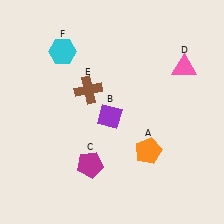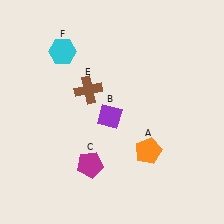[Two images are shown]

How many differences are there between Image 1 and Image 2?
There is 1 difference between the two images.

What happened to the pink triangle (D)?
The pink triangle (D) was removed in Image 2. It was in the top-right area of Image 1.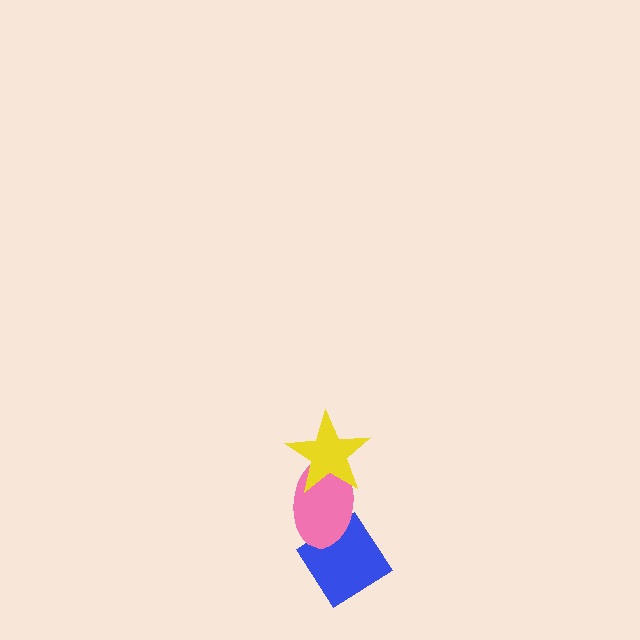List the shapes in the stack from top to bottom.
From top to bottom: the yellow star, the pink ellipse, the blue diamond.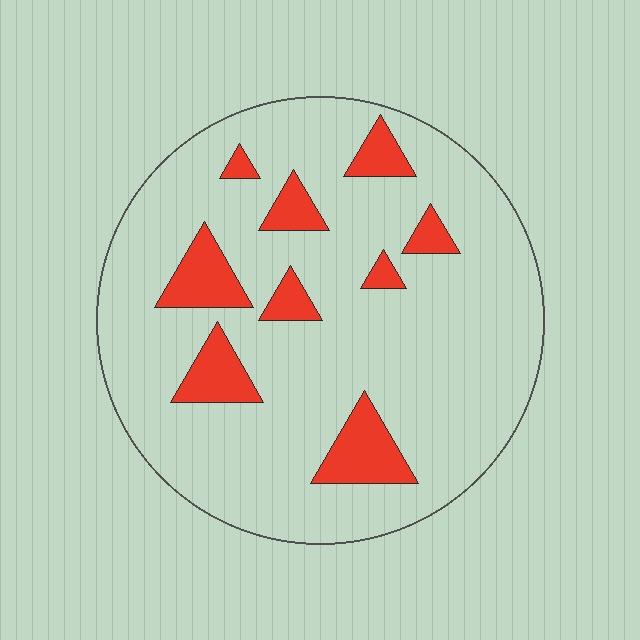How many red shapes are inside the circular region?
9.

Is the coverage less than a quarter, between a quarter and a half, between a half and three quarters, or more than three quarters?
Less than a quarter.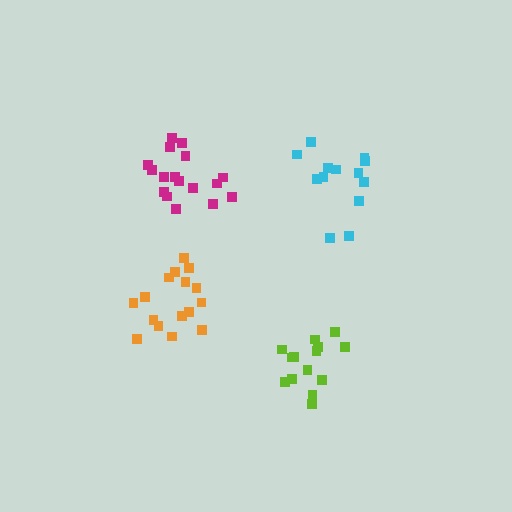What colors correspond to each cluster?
The clusters are colored: lime, orange, magenta, cyan.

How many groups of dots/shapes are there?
There are 4 groups.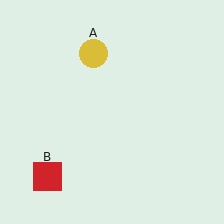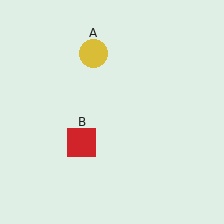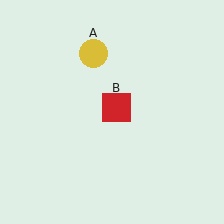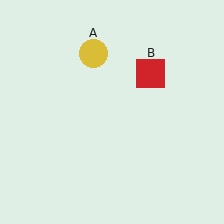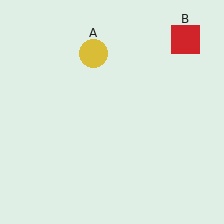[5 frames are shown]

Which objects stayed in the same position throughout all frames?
Yellow circle (object A) remained stationary.